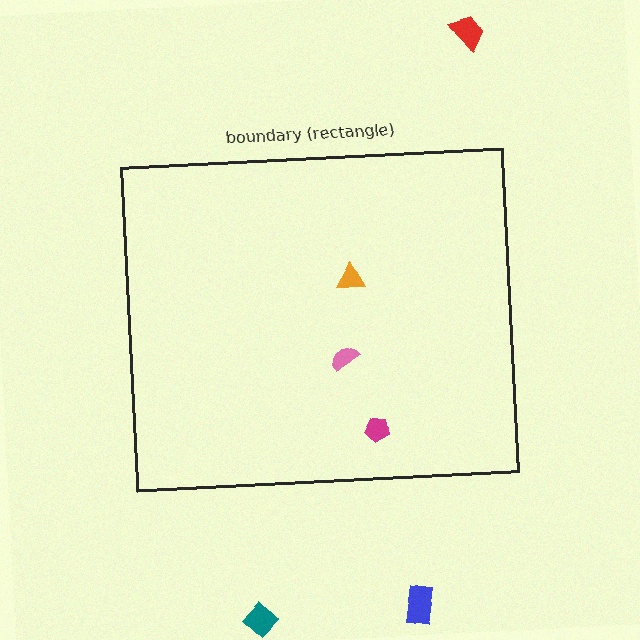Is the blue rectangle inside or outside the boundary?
Outside.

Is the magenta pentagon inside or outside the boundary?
Inside.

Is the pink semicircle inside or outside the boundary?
Inside.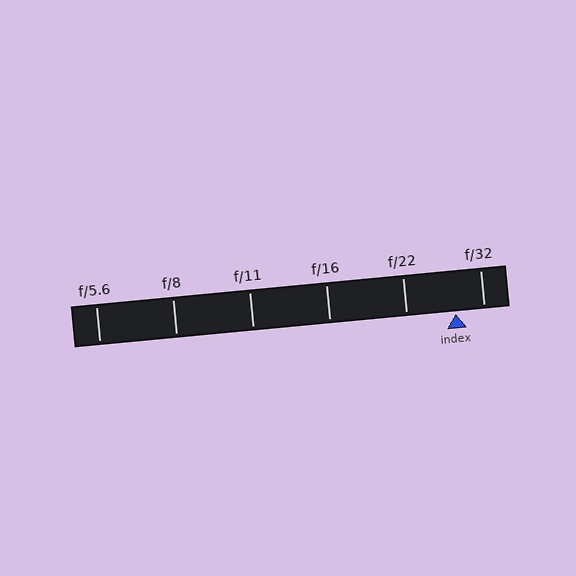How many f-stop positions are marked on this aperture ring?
There are 6 f-stop positions marked.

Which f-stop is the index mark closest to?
The index mark is closest to f/32.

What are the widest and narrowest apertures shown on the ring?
The widest aperture shown is f/5.6 and the narrowest is f/32.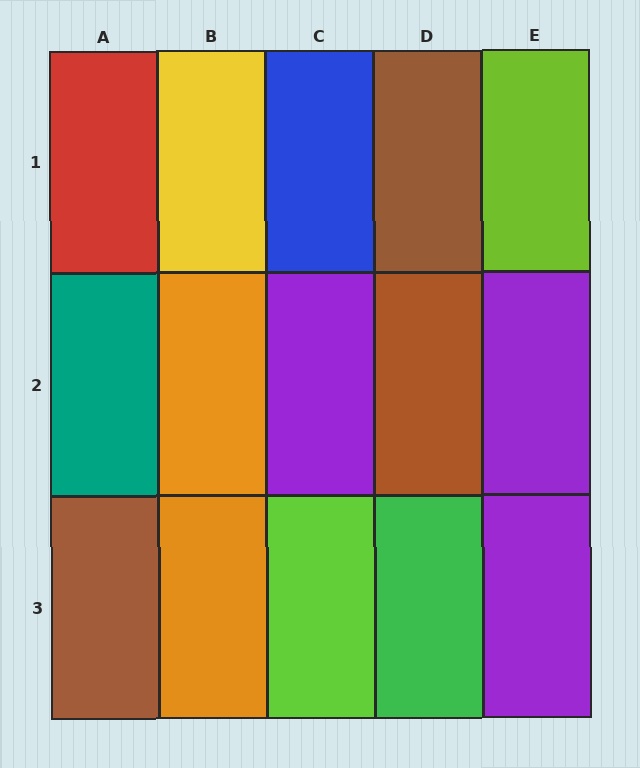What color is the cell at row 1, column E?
Lime.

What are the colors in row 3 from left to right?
Brown, orange, lime, green, purple.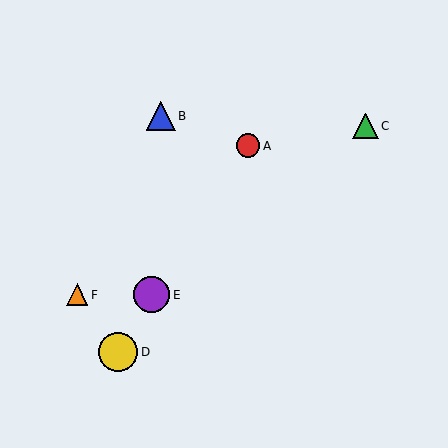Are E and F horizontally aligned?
Yes, both are at y≈295.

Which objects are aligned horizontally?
Objects E, F are aligned horizontally.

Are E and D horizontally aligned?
No, E is at y≈295 and D is at y≈352.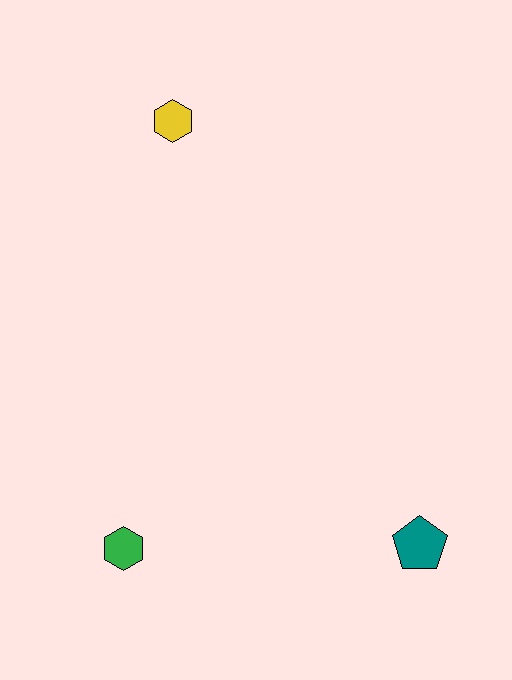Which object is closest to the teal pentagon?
The green hexagon is closest to the teal pentagon.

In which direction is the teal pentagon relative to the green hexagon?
The teal pentagon is to the right of the green hexagon.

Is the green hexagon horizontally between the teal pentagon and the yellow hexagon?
No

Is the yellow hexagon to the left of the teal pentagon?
Yes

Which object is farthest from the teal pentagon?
The yellow hexagon is farthest from the teal pentagon.